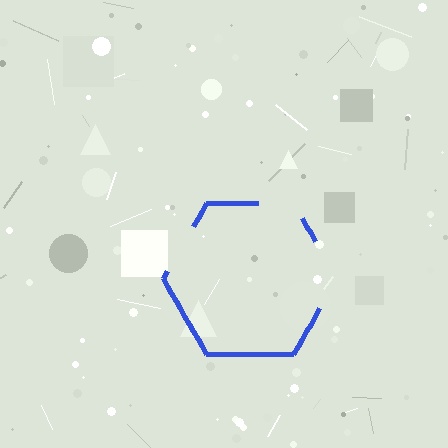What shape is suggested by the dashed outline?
The dashed outline suggests a hexagon.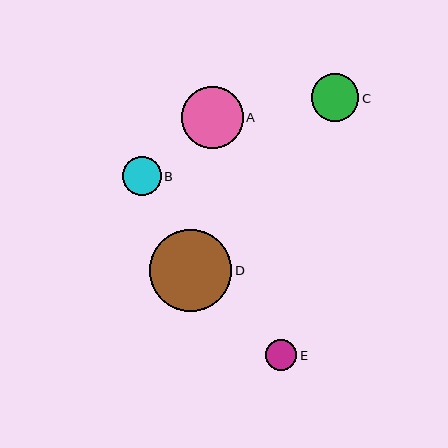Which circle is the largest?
Circle D is the largest with a size of approximately 82 pixels.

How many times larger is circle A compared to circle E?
Circle A is approximately 2.0 times the size of circle E.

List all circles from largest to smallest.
From largest to smallest: D, A, C, B, E.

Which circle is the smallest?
Circle E is the smallest with a size of approximately 31 pixels.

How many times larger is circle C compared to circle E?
Circle C is approximately 1.5 times the size of circle E.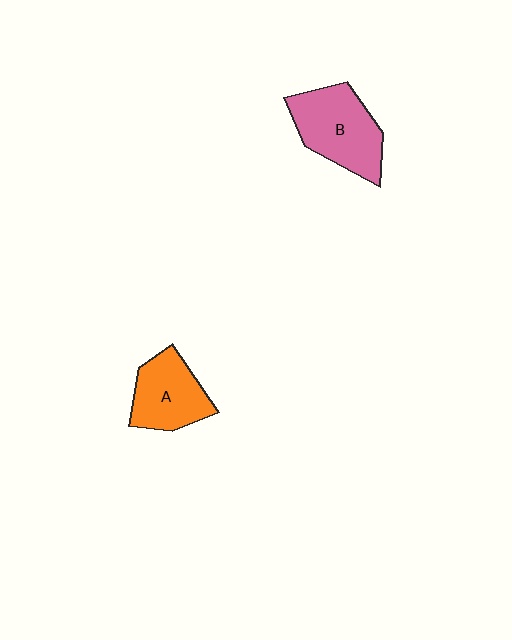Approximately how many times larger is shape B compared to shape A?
Approximately 1.3 times.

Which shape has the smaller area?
Shape A (orange).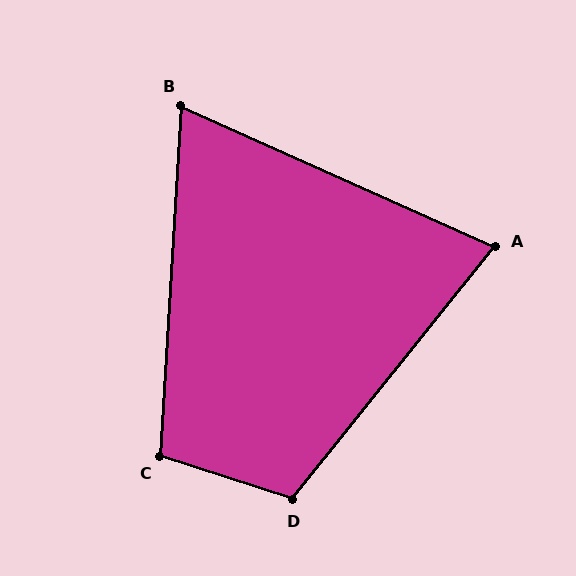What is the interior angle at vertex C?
Approximately 105 degrees (obtuse).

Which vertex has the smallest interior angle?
B, at approximately 69 degrees.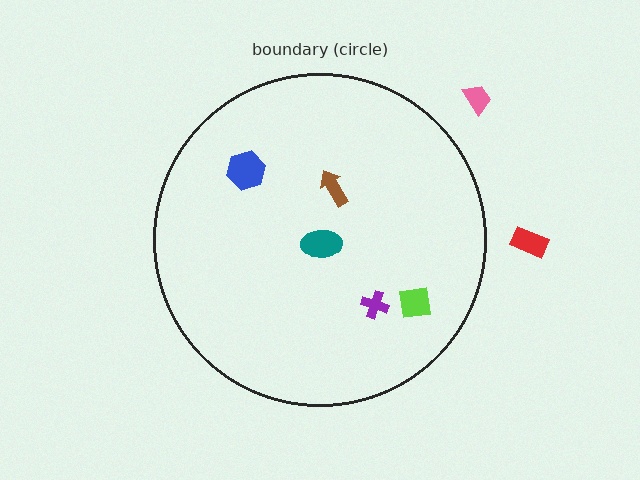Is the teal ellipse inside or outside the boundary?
Inside.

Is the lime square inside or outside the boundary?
Inside.